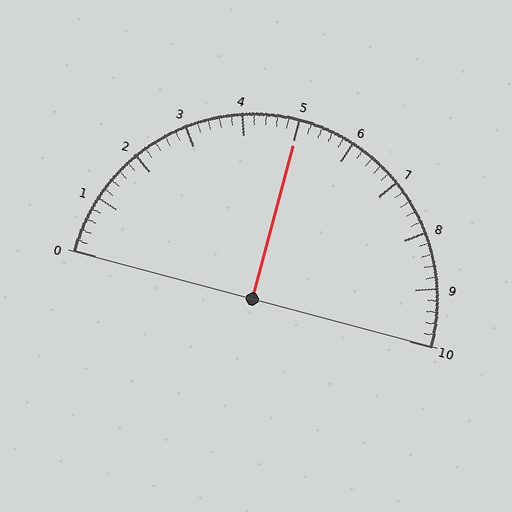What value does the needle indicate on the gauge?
The needle indicates approximately 5.0.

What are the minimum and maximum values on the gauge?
The gauge ranges from 0 to 10.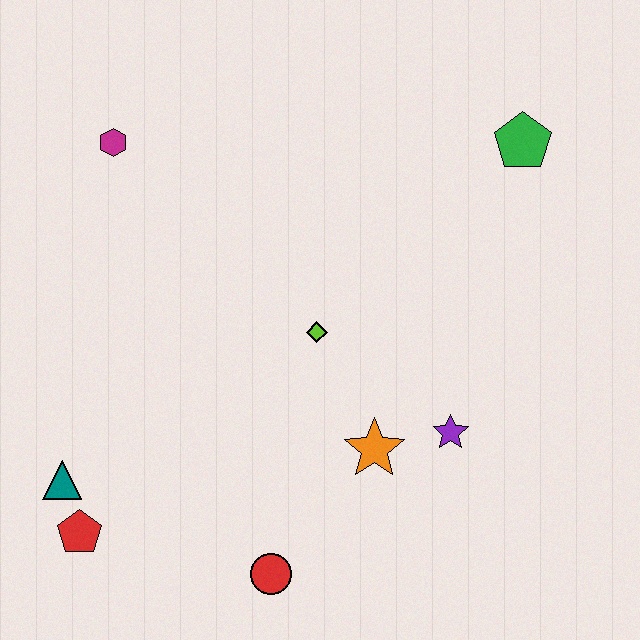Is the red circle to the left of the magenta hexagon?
No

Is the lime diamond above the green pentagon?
No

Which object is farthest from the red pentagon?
The green pentagon is farthest from the red pentagon.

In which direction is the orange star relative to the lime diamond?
The orange star is below the lime diamond.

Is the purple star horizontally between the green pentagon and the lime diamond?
Yes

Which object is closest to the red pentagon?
The teal triangle is closest to the red pentagon.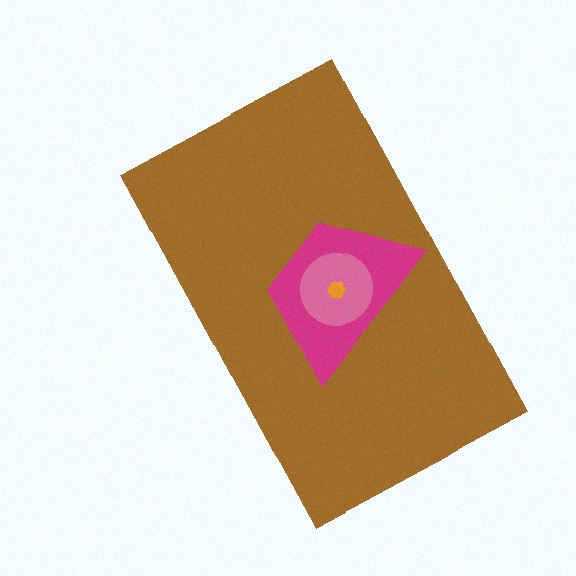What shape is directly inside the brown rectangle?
The magenta trapezoid.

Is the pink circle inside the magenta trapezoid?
Yes.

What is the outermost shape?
The brown rectangle.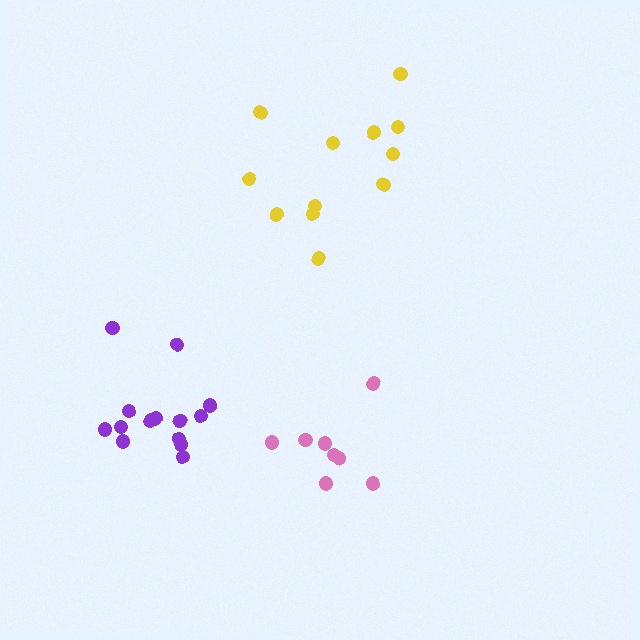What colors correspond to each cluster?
The clusters are colored: yellow, pink, purple.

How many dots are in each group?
Group 1: 12 dots, Group 2: 8 dots, Group 3: 14 dots (34 total).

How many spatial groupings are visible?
There are 3 spatial groupings.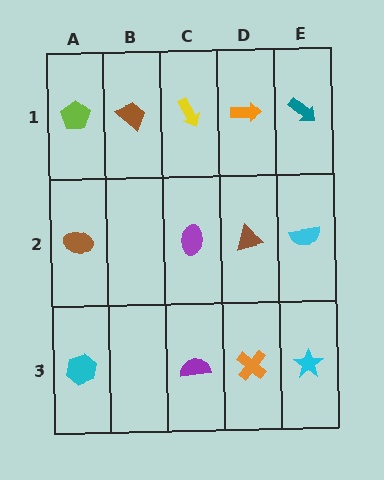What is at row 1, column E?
A teal arrow.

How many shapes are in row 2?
4 shapes.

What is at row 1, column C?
A yellow arrow.